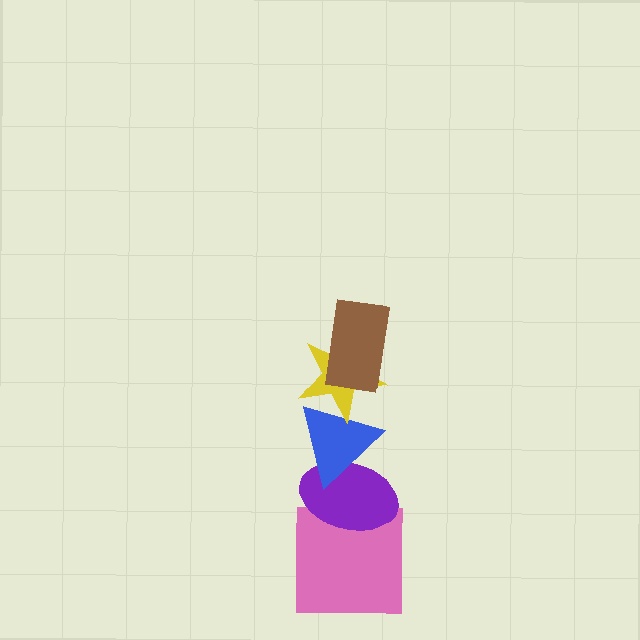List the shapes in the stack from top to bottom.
From top to bottom: the brown rectangle, the yellow star, the blue triangle, the purple ellipse, the pink square.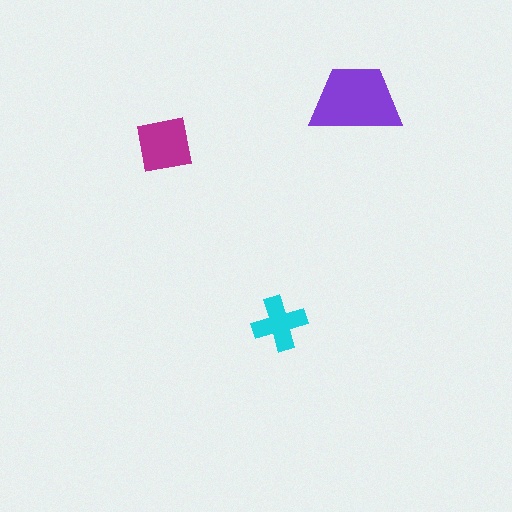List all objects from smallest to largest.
The cyan cross, the magenta square, the purple trapezoid.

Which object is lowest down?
The cyan cross is bottommost.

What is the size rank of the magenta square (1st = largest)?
2nd.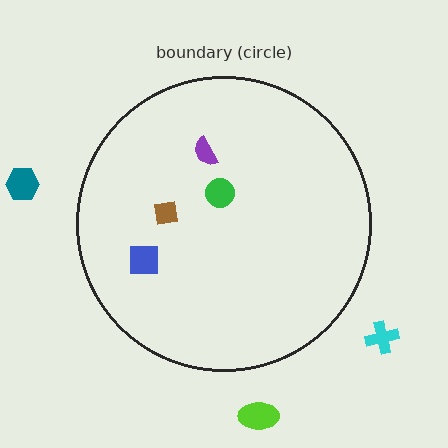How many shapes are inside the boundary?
4 inside, 3 outside.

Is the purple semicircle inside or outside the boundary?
Inside.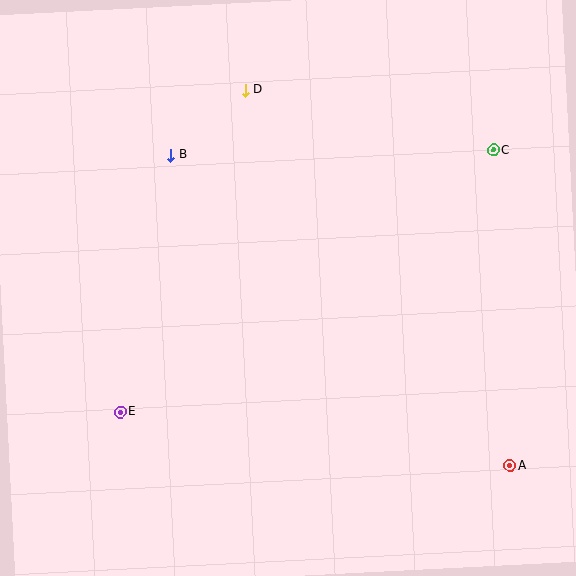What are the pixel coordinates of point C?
Point C is at (494, 150).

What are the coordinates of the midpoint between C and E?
The midpoint between C and E is at (307, 281).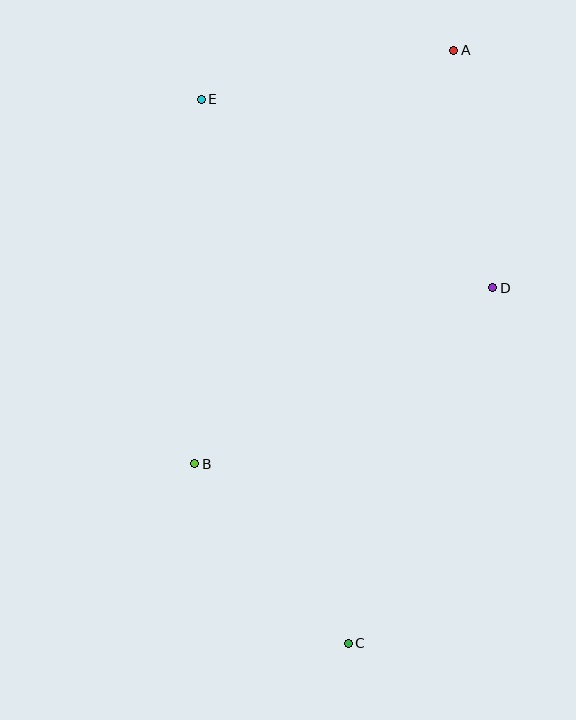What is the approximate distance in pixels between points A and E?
The distance between A and E is approximately 257 pixels.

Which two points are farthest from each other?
Points A and C are farthest from each other.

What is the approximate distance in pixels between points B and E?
The distance between B and E is approximately 365 pixels.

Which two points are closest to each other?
Points B and C are closest to each other.